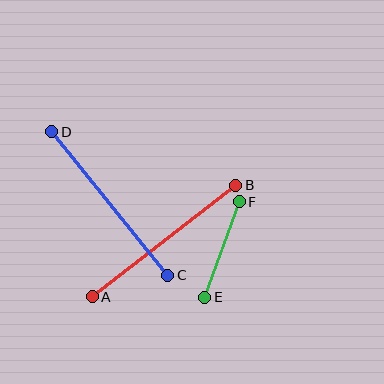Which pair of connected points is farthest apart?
Points C and D are farthest apart.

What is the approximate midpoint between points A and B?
The midpoint is at approximately (164, 241) pixels.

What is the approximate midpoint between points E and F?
The midpoint is at approximately (222, 249) pixels.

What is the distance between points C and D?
The distance is approximately 185 pixels.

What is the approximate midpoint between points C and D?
The midpoint is at approximately (110, 203) pixels.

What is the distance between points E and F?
The distance is approximately 101 pixels.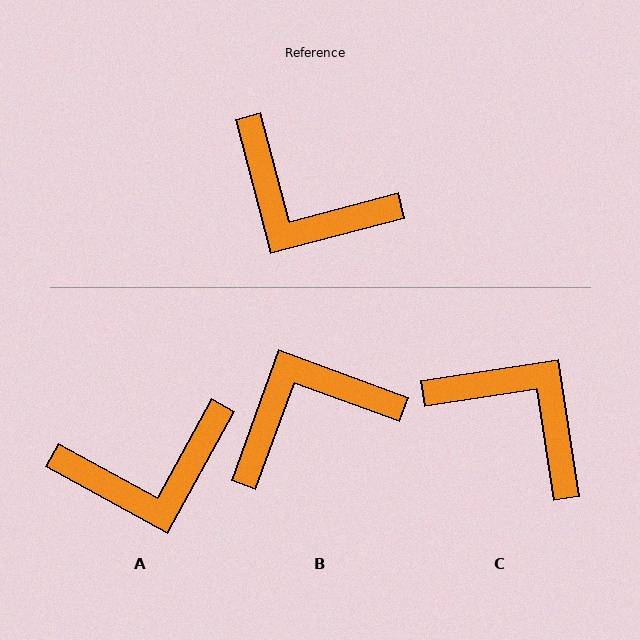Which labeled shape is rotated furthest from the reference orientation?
C, about 174 degrees away.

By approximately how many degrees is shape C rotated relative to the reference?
Approximately 174 degrees counter-clockwise.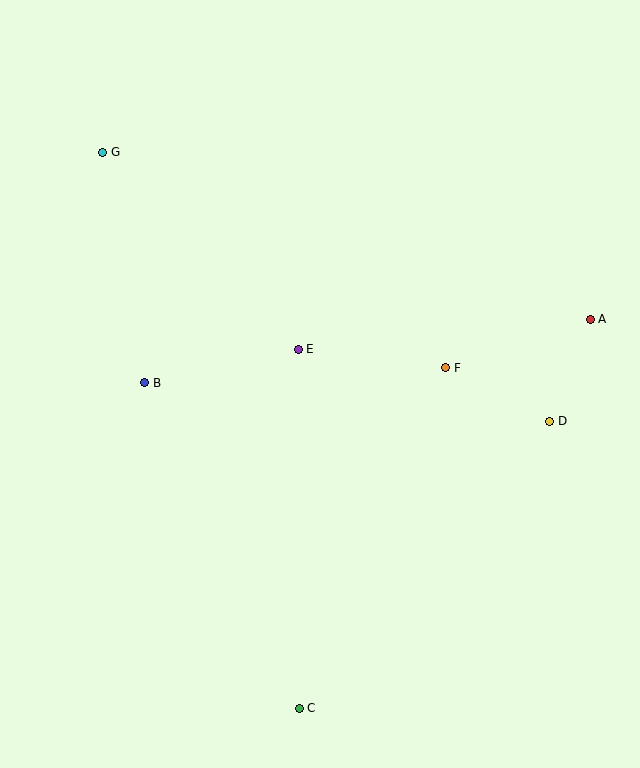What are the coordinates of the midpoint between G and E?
The midpoint between G and E is at (200, 251).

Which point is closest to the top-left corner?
Point G is closest to the top-left corner.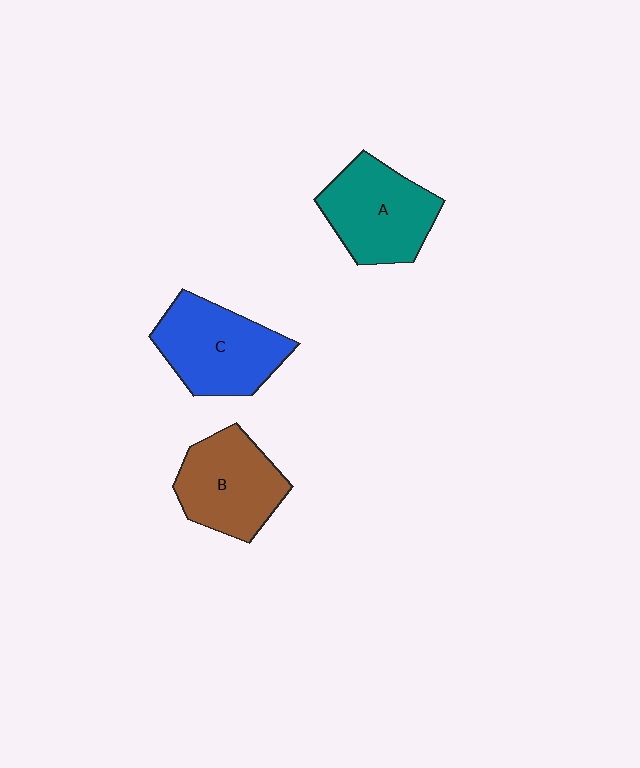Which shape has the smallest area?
Shape B (brown).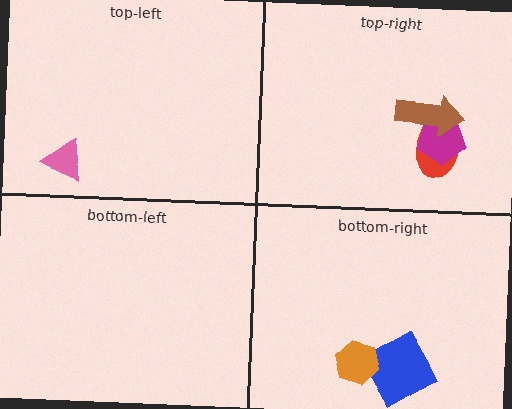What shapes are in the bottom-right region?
The blue square, the orange hexagon.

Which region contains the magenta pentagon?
The top-right region.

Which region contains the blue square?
The bottom-right region.